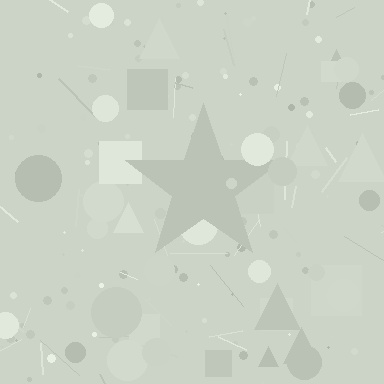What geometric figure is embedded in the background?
A star is embedded in the background.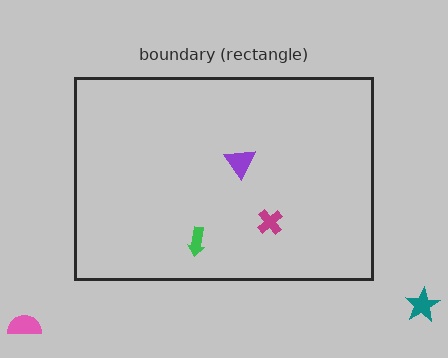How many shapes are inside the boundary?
3 inside, 2 outside.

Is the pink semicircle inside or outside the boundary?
Outside.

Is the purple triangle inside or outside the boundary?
Inside.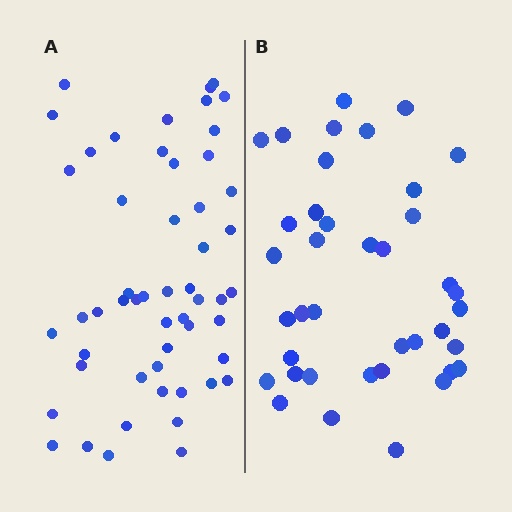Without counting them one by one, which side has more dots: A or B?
Region A (the left region) has more dots.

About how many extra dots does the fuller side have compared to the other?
Region A has approximately 15 more dots than region B.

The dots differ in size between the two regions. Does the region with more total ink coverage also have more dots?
No. Region B has more total ink coverage because its dots are larger, but region A actually contains more individual dots. Total area can be misleading — the number of items is what matters here.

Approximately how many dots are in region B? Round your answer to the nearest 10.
About 40 dots. (The exact count is 39, which rounds to 40.)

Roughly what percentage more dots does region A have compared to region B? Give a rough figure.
About 35% more.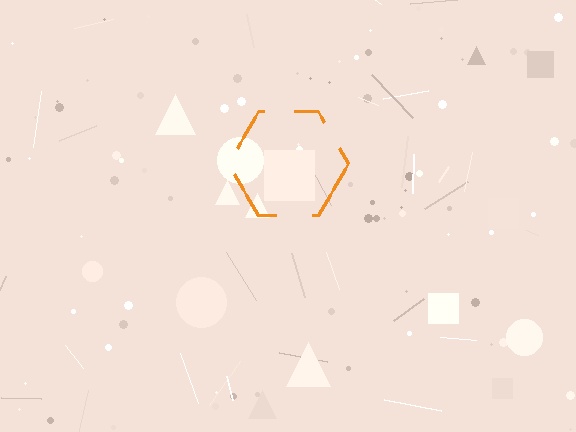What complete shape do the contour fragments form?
The contour fragments form a hexagon.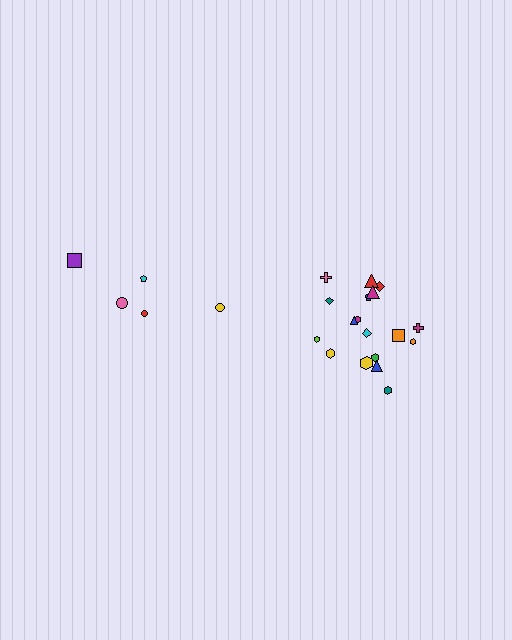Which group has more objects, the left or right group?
The right group.